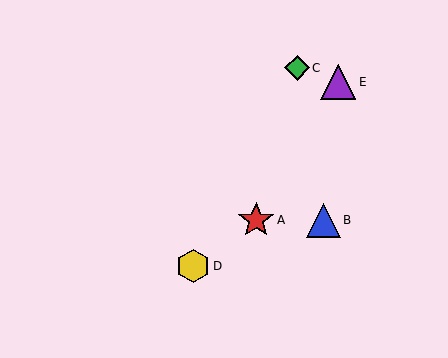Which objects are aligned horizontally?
Objects A, B are aligned horizontally.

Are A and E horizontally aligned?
No, A is at y≈220 and E is at y≈82.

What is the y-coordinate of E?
Object E is at y≈82.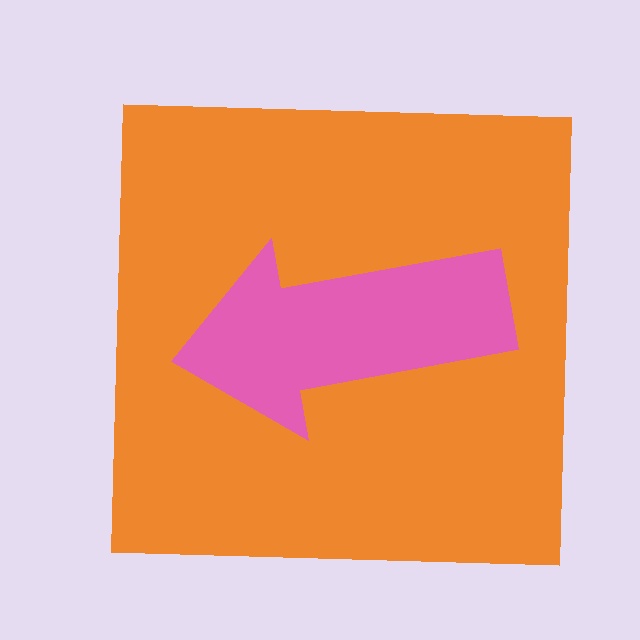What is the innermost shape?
The pink arrow.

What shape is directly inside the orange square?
The pink arrow.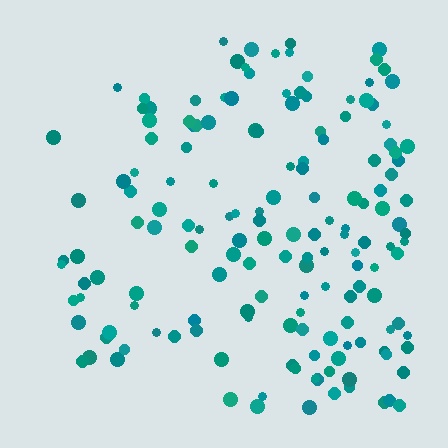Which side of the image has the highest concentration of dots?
The right.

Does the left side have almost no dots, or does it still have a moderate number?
Still a moderate number, just noticeably fewer than the right.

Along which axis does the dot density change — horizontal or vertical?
Horizontal.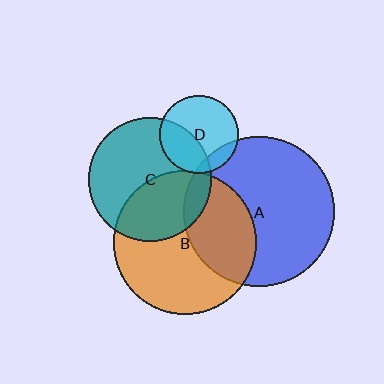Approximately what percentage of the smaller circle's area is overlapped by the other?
Approximately 10%.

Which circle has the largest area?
Circle A (blue).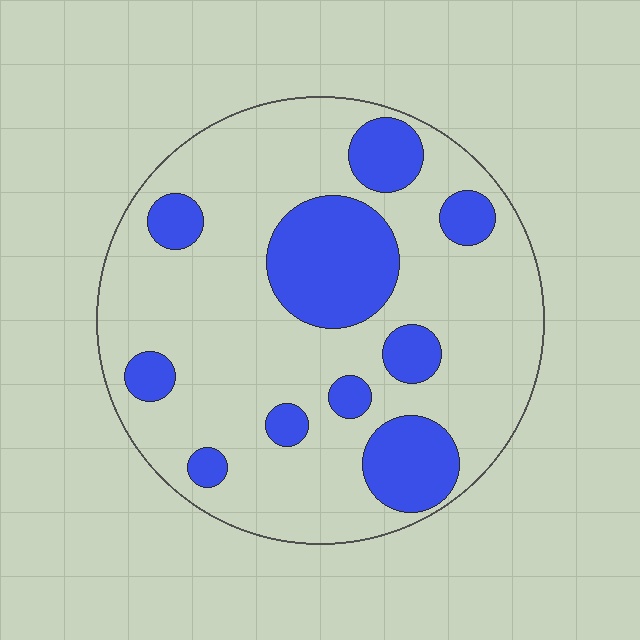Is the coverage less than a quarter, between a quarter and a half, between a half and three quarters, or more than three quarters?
Between a quarter and a half.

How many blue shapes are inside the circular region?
10.